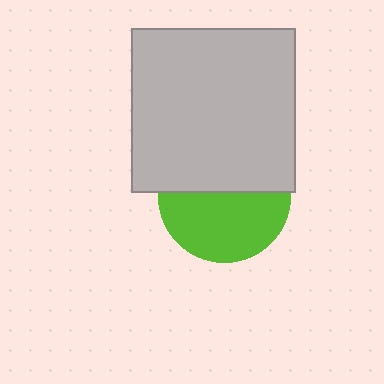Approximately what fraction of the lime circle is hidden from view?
Roughly 47% of the lime circle is hidden behind the light gray square.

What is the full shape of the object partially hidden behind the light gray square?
The partially hidden object is a lime circle.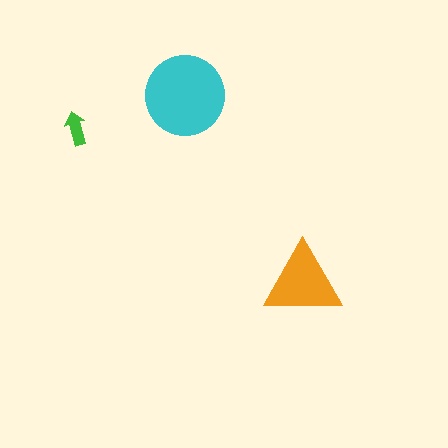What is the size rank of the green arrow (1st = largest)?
3rd.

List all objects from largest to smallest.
The cyan circle, the orange triangle, the green arrow.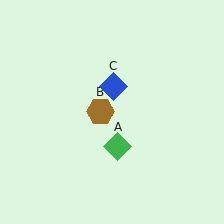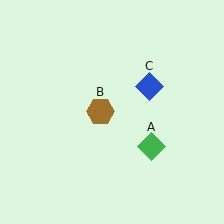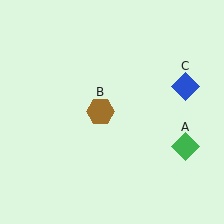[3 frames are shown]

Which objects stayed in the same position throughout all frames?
Brown hexagon (object B) remained stationary.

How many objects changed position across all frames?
2 objects changed position: green diamond (object A), blue diamond (object C).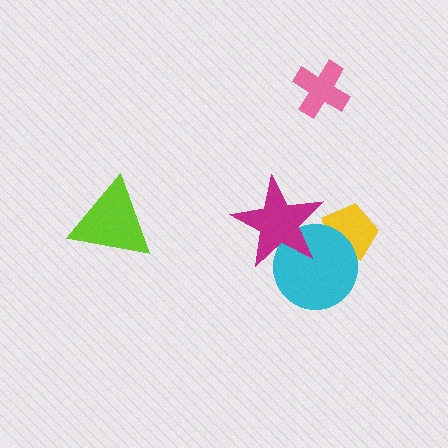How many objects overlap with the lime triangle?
0 objects overlap with the lime triangle.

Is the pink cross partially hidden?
No, no other shape covers it.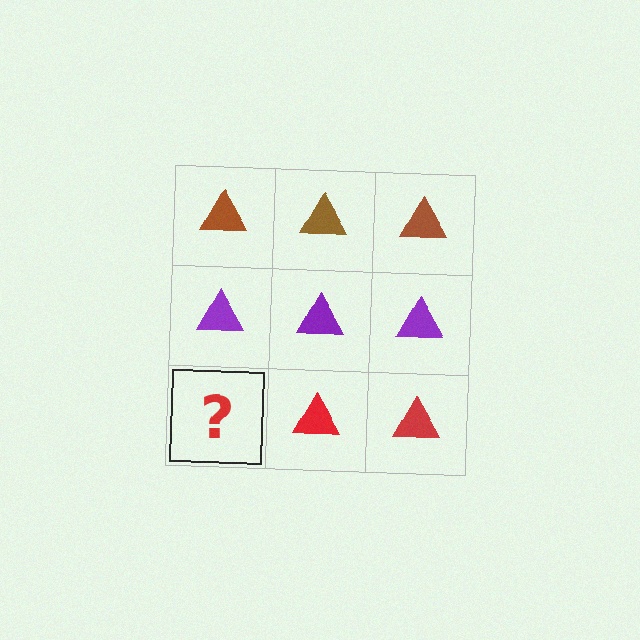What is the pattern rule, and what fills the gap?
The rule is that each row has a consistent color. The gap should be filled with a red triangle.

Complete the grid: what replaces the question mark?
The question mark should be replaced with a red triangle.